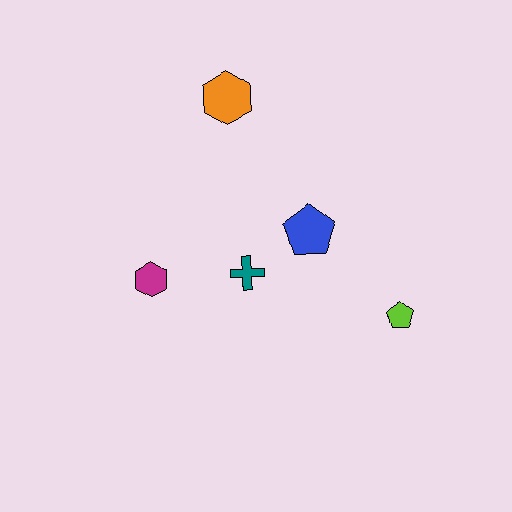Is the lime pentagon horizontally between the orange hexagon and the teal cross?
No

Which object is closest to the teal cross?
The blue pentagon is closest to the teal cross.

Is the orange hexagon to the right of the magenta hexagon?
Yes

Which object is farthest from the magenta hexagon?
The lime pentagon is farthest from the magenta hexagon.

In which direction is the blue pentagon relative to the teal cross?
The blue pentagon is to the right of the teal cross.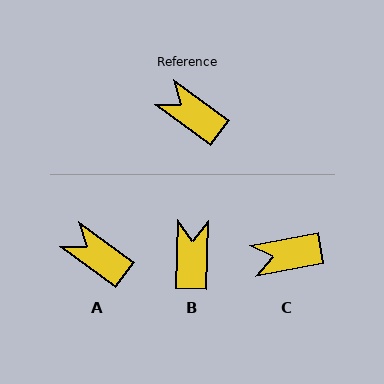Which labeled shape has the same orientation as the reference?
A.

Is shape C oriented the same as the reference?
No, it is off by about 47 degrees.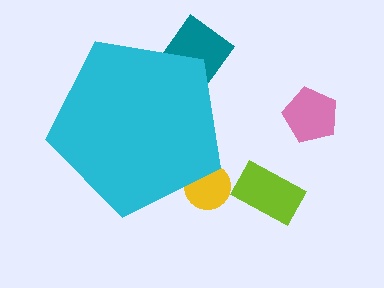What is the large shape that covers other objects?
A cyan pentagon.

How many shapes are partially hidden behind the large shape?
2 shapes are partially hidden.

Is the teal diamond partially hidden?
Yes, the teal diamond is partially hidden behind the cyan pentagon.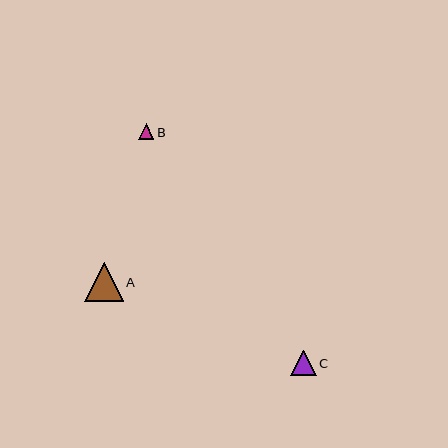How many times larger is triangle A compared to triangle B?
Triangle A is approximately 2.5 times the size of triangle B.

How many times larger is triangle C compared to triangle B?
Triangle C is approximately 1.6 times the size of triangle B.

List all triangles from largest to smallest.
From largest to smallest: A, C, B.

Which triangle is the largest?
Triangle A is the largest with a size of approximately 39 pixels.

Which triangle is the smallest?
Triangle B is the smallest with a size of approximately 16 pixels.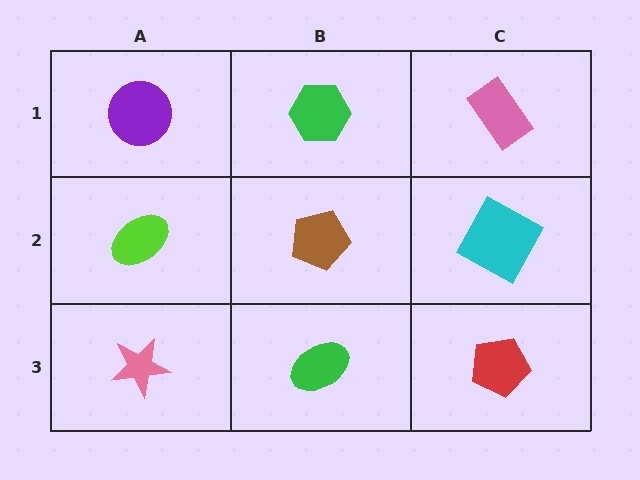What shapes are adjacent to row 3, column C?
A cyan square (row 2, column C), a green ellipse (row 3, column B).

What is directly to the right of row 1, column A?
A green hexagon.